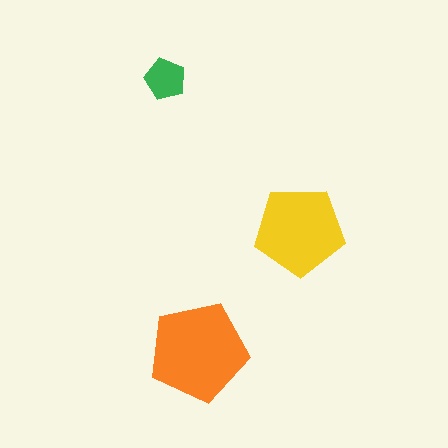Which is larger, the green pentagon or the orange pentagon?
The orange one.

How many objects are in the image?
There are 3 objects in the image.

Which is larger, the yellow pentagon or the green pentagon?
The yellow one.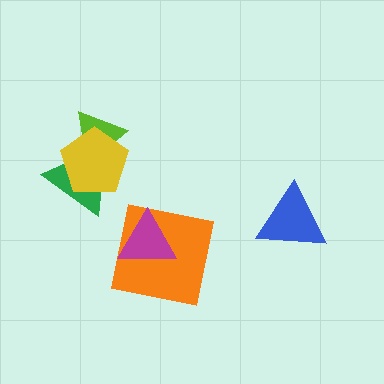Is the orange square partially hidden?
Yes, it is partially covered by another shape.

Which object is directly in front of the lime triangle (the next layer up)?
The green triangle is directly in front of the lime triangle.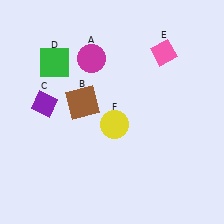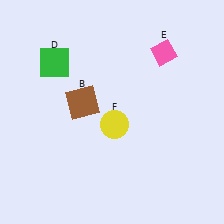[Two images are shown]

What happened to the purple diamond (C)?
The purple diamond (C) was removed in Image 2. It was in the top-left area of Image 1.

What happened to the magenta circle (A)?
The magenta circle (A) was removed in Image 2. It was in the top-left area of Image 1.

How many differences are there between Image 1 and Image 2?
There are 2 differences between the two images.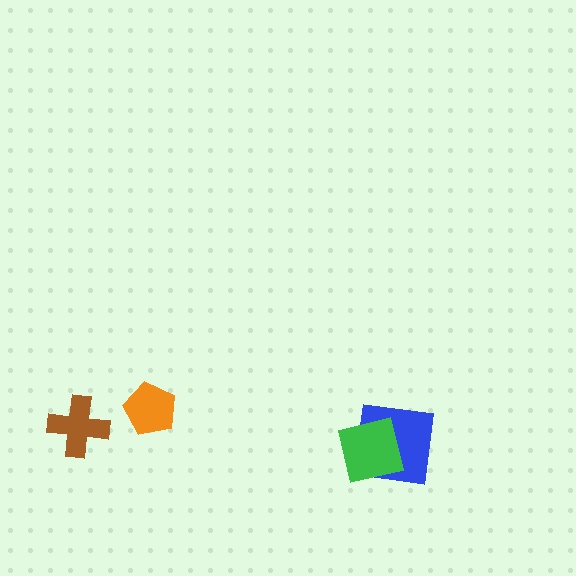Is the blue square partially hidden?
Yes, it is partially covered by another shape.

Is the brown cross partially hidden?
No, no other shape covers it.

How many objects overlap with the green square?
1 object overlaps with the green square.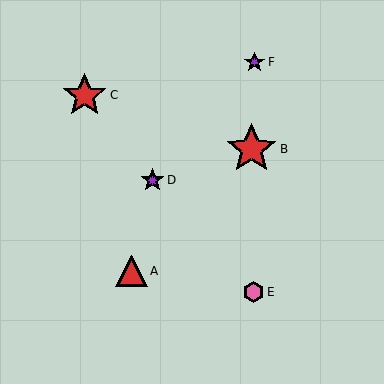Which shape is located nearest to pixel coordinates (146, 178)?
The purple star (labeled D) at (152, 180) is nearest to that location.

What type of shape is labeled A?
Shape A is a red triangle.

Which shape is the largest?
The red star (labeled B) is the largest.